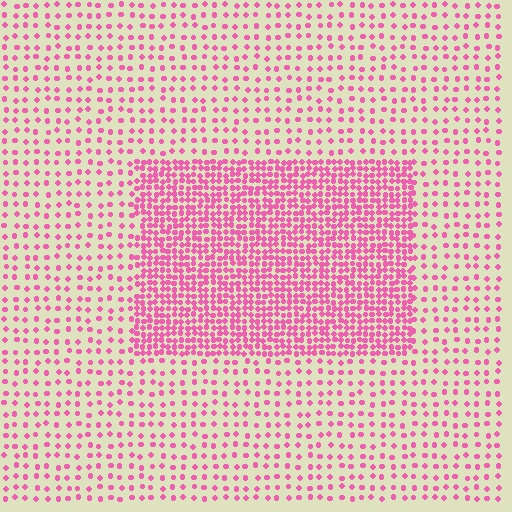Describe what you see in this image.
The image contains small pink elements arranged at two different densities. A rectangle-shaped region is visible where the elements are more densely packed than the surrounding area.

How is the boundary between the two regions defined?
The boundary is defined by a change in element density (approximately 2.7x ratio). All elements are the same color, size, and shape.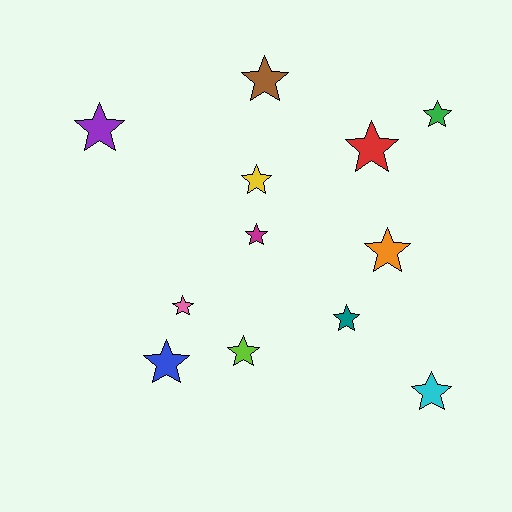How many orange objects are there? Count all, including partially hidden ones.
There is 1 orange object.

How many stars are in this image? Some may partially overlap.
There are 12 stars.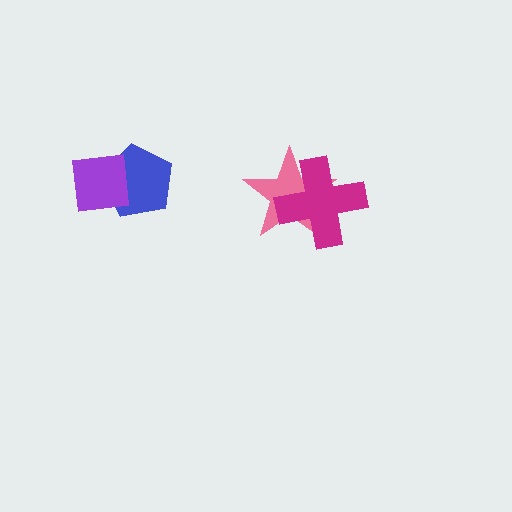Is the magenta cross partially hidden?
No, no other shape covers it.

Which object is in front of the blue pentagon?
The purple square is in front of the blue pentagon.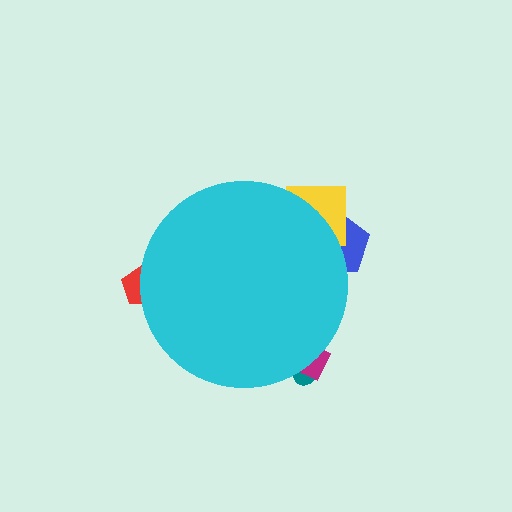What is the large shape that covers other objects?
A cyan circle.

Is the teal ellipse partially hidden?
Yes, the teal ellipse is partially hidden behind the cyan circle.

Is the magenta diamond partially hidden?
Yes, the magenta diamond is partially hidden behind the cyan circle.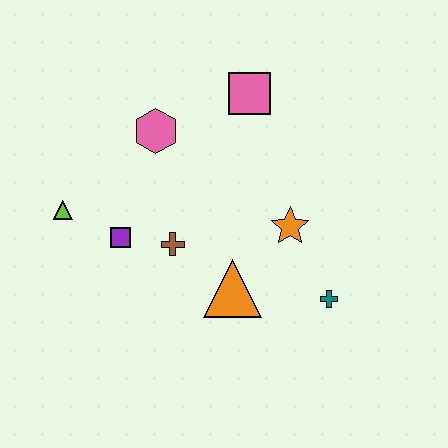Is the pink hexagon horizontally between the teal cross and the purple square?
Yes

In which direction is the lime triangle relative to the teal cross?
The lime triangle is to the left of the teal cross.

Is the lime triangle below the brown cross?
No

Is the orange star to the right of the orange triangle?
Yes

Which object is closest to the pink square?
The pink hexagon is closest to the pink square.